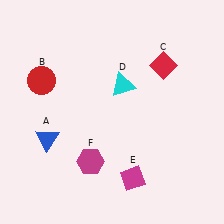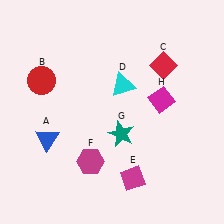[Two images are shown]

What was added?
A teal star (G), a magenta diamond (H) were added in Image 2.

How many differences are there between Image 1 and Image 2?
There are 2 differences between the two images.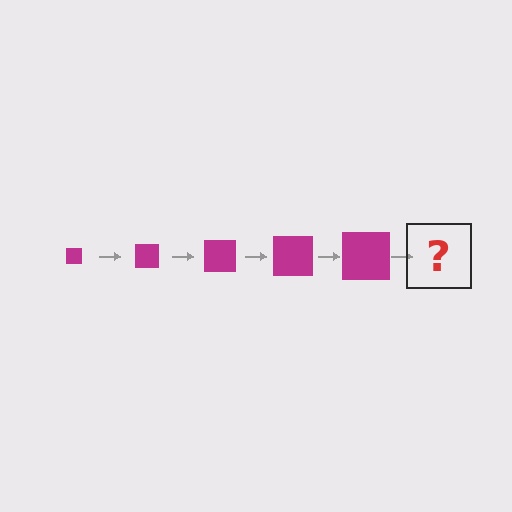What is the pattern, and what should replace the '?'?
The pattern is that the square gets progressively larger each step. The '?' should be a magenta square, larger than the previous one.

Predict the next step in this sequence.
The next step is a magenta square, larger than the previous one.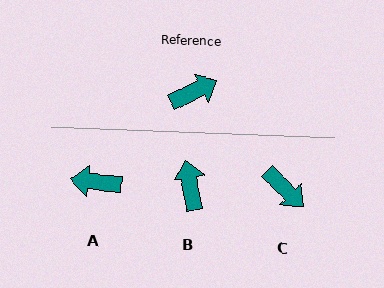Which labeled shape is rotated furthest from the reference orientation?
A, about 147 degrees away.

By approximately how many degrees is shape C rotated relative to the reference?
Approximately 72 degrees clockwise.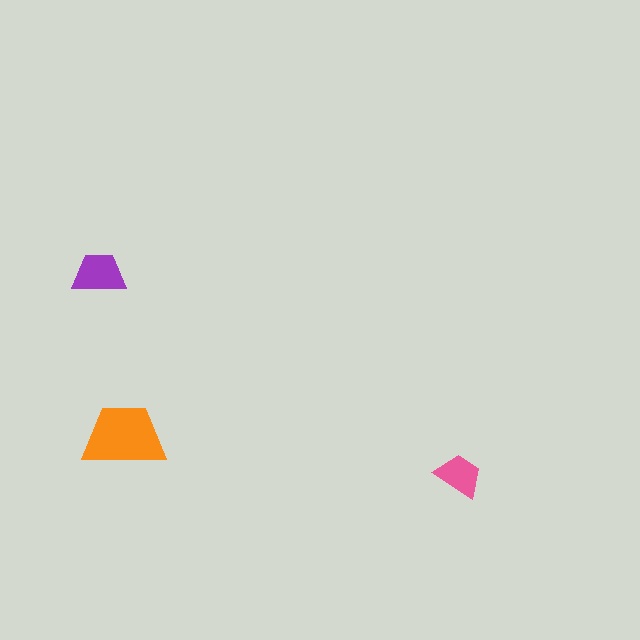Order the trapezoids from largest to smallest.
the orange one, the purple one, the pink one.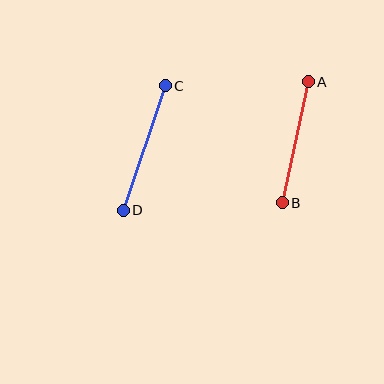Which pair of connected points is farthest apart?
Points C and D are farthest apart.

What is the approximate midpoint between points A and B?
The midpoint is at approximately (295, 142) pixels.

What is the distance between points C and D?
The distance is approximately 131 pixels.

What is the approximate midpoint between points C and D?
The midpoint is at approximately (144, 148) pixels.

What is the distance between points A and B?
The distance is approximately 124 pixels.